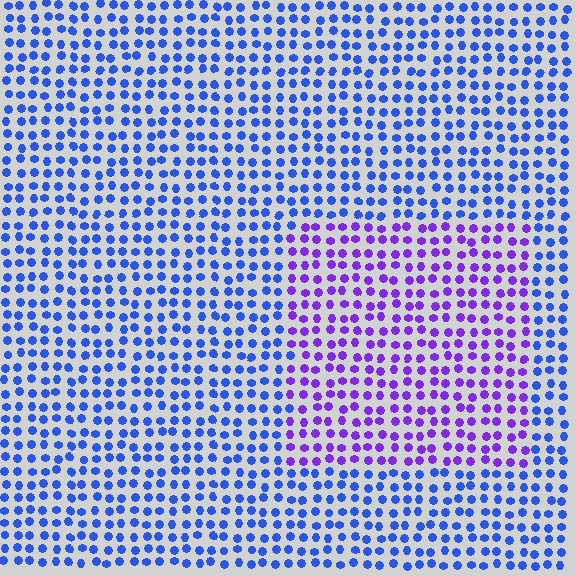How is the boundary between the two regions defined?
The boundary is defined purely by a slight shift in hue (about 44 degrees). Spacing, size, and orientation are identical on both sides.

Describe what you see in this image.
The image is filled with small blue elements in a uniform arrangement. A rectangle-shaped region is visible where the elements are tinted to a slightly different hue, forming a subtle color boundary.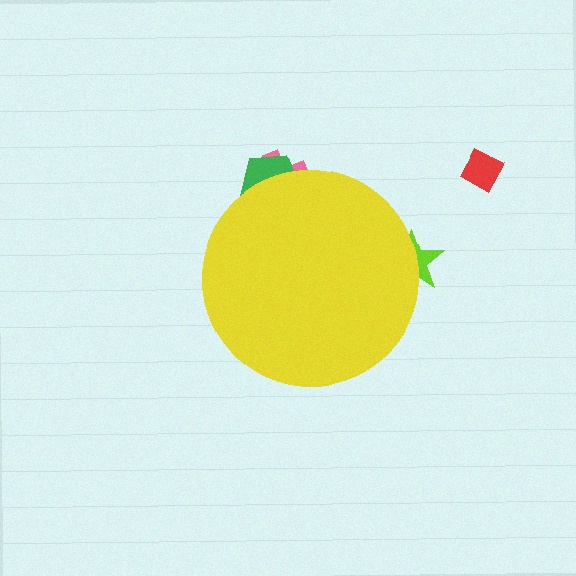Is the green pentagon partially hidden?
Yes, the green pentagon is partially hidden behind the yellow circle.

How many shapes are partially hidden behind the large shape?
3 shapes are partially hidden.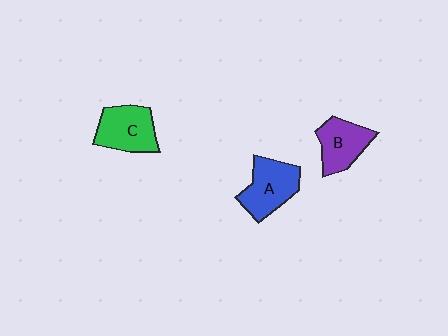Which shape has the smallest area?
Shape B (purple).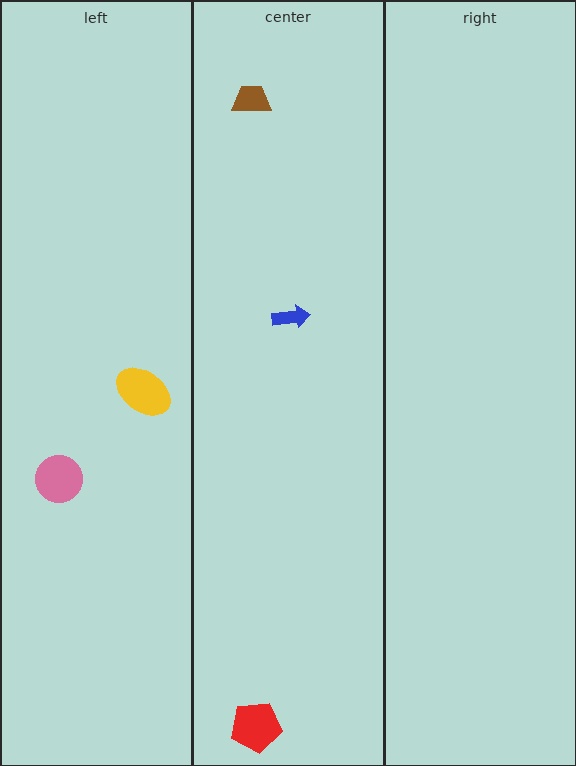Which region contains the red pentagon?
The center region.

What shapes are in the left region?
The yellow ellipse, the pink circle.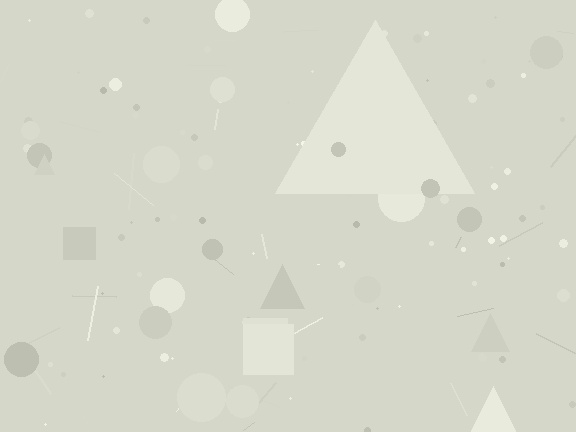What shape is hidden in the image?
A triangle is hidden in the image.